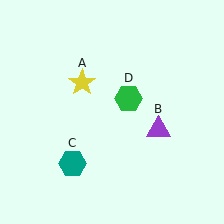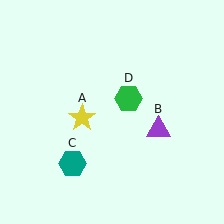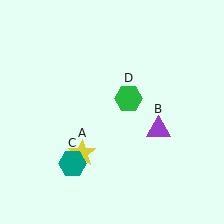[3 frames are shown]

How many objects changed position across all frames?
1 object changed position: yellow star (object A).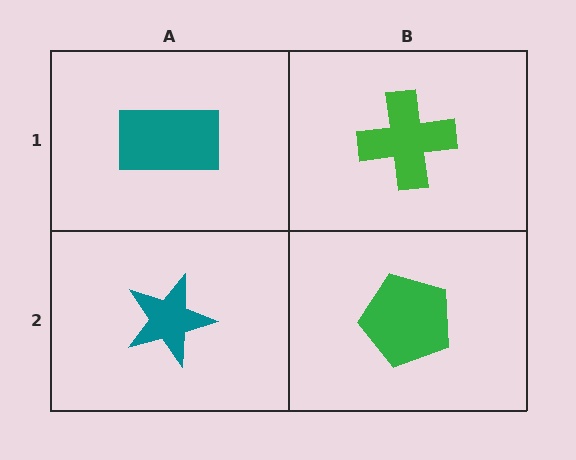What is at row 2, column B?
A green pentagon.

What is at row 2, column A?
A teal star.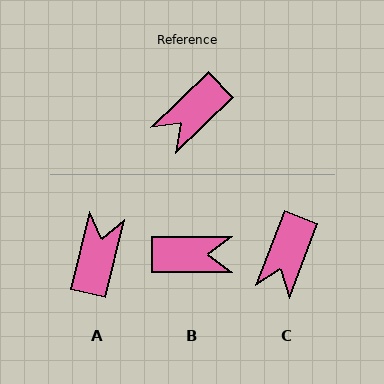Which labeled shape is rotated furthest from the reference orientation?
A, about 148 degrees away.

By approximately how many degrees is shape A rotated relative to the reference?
Approximately 148 degrees clockwise.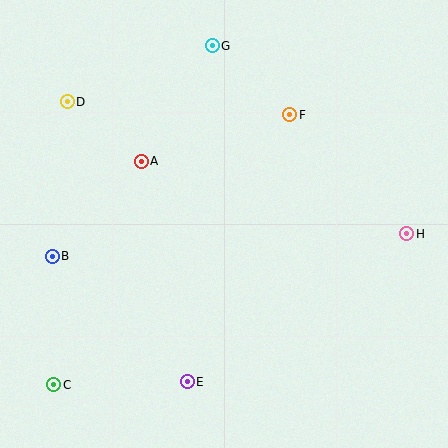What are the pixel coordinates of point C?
Point C is at (54, 385).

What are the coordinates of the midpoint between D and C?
The midpoint between D and C is at (60, 243).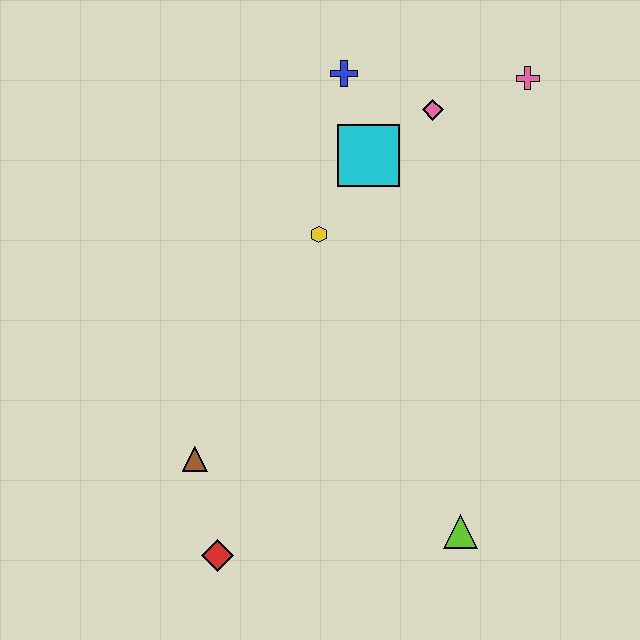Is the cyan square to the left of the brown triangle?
No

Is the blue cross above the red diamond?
Yes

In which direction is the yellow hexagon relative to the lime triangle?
The yellow hexagon is above the lime triangle.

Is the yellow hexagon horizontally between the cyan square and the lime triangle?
No